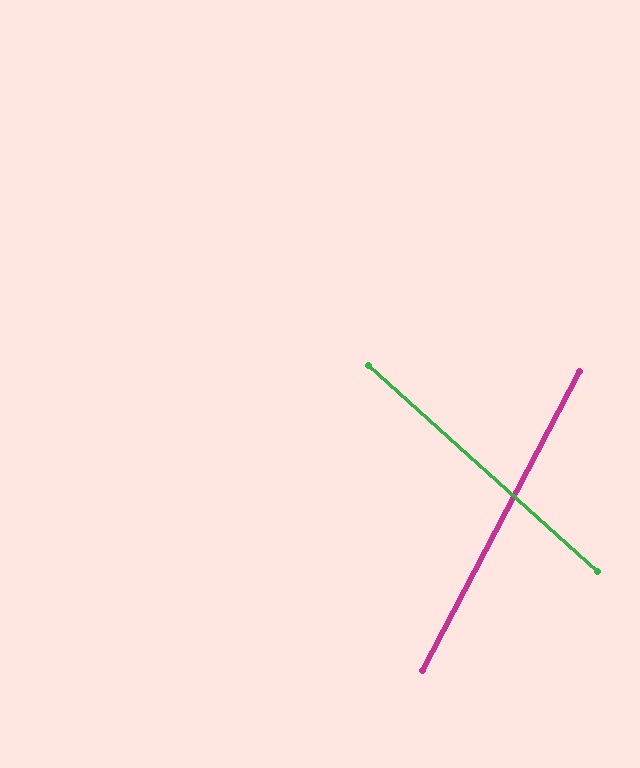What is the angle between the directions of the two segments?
Approximately 76 degrees.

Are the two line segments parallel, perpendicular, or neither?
Neither parallel nor perpendicular — they differ by about 76°.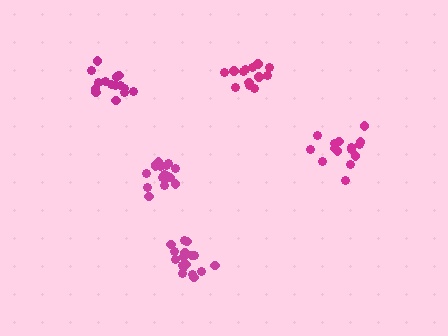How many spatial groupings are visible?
There are 5 spatial groupings.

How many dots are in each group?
Group 1: 17 dots, Group 2: 15 dots, Group 3: 15 dots, Group 4: 13 dots, Group 5: 17 dots (77 total).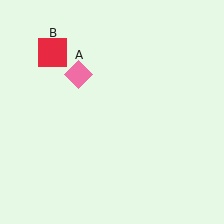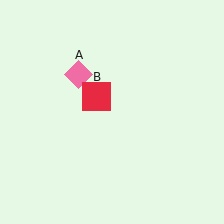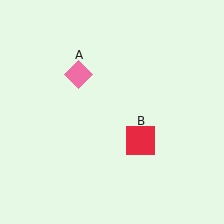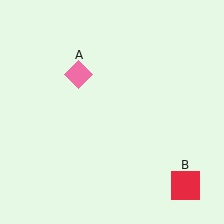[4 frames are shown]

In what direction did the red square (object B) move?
The red square (object B) moved down and to the right.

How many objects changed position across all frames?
1 object changed position: red square (object B).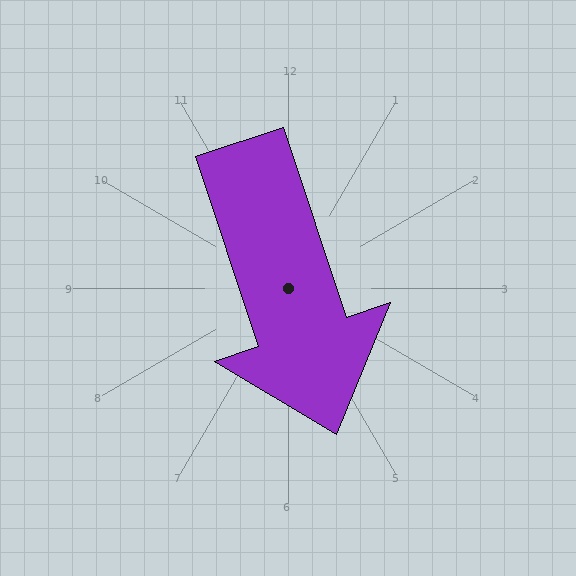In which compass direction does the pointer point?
South.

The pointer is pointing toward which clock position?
Roughly 5 o'clock.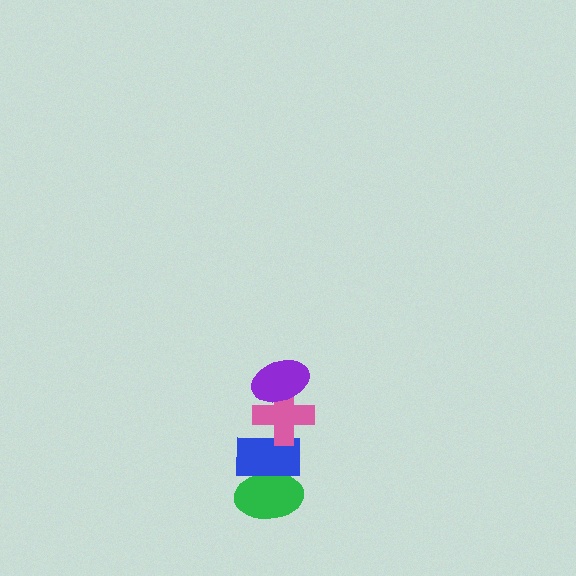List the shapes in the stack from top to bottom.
From top to bottom: the purple ellipse, the pink cross, the blue rectangle, the green ellipse.